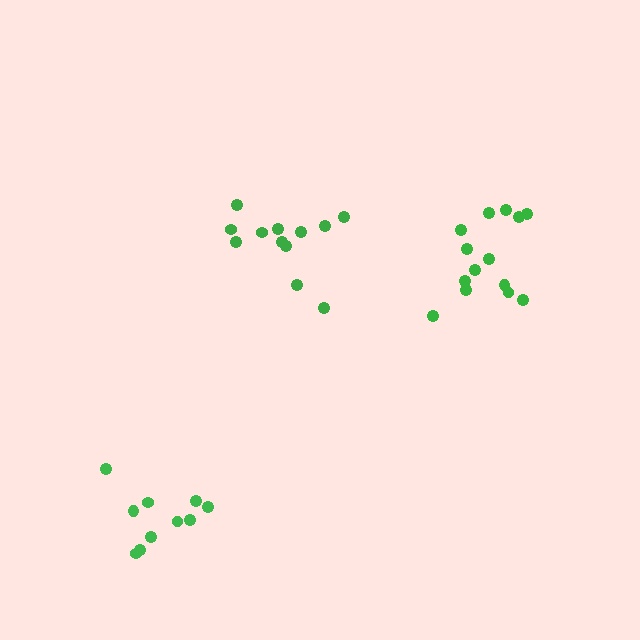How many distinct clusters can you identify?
There are 3 distinct clusters.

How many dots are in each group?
Group 1: 14 dots, Group 2: 12 dots, Group 3: 10 dots (36 total).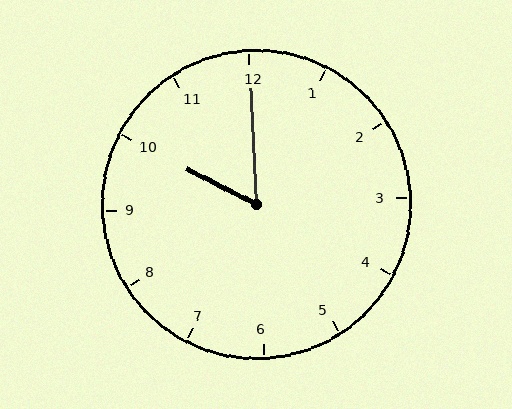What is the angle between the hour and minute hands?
Approximately 60 degrees.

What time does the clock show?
10:00.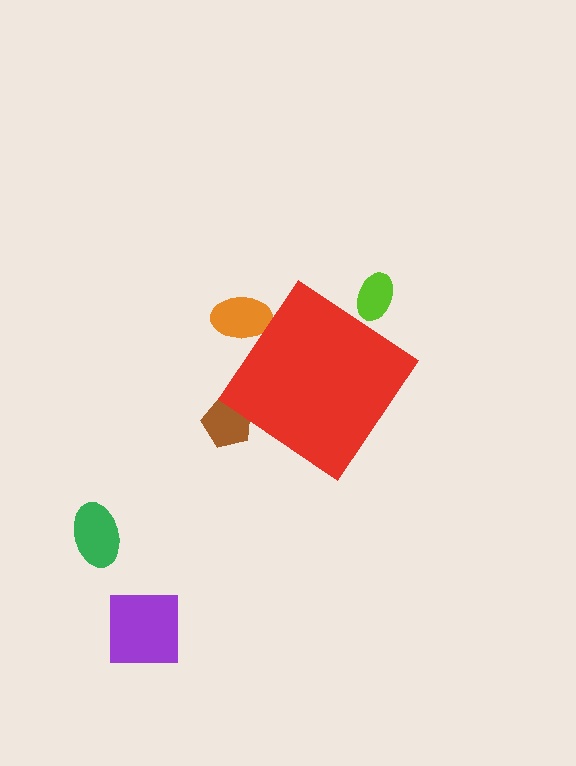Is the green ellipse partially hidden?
No, the green ellipse is fully visible.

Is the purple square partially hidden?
No, the purple square is fully visible.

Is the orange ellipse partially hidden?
Yes, the orange ellipse is partially hidden behind the red diamond.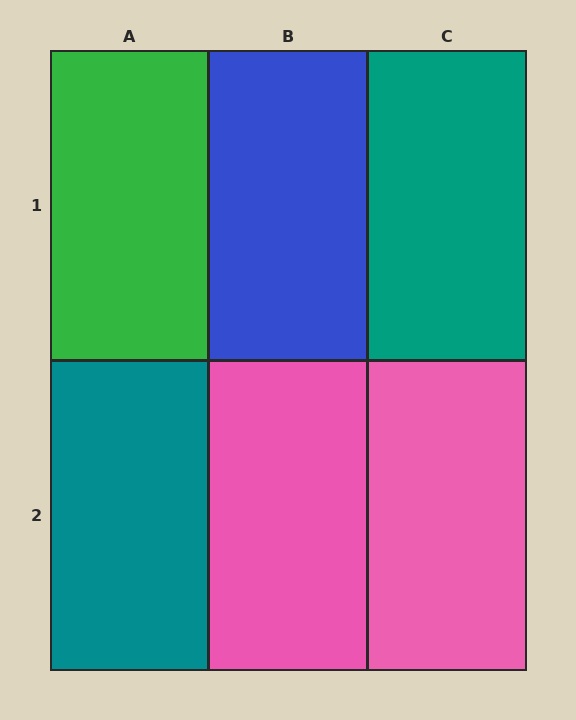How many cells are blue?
1 cell is blue.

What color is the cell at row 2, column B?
Pink.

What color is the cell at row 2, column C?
Pink.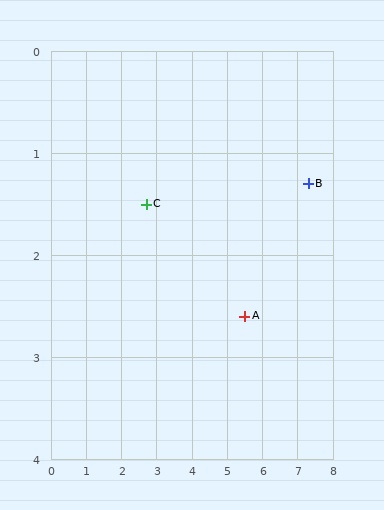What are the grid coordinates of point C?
Point C is at approximately (2.7, 1.5).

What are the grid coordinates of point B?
Point B is at approximately (7.3, 1.3).